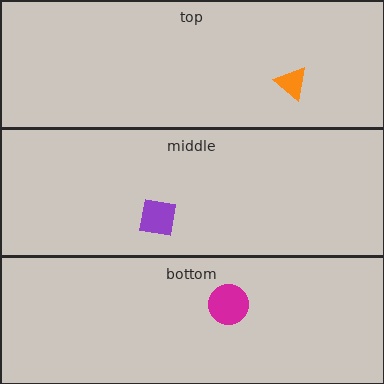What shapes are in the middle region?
The purple square.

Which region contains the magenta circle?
The bottom region.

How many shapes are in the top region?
1.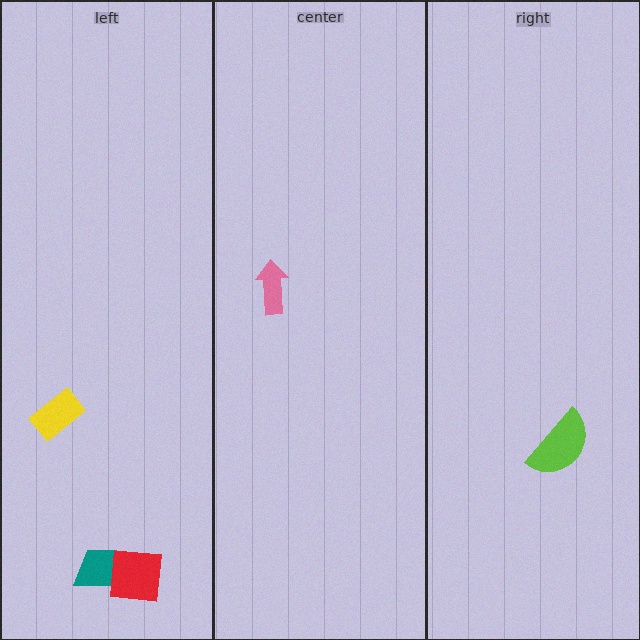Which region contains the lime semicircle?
The right region.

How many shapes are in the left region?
3.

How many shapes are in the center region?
1.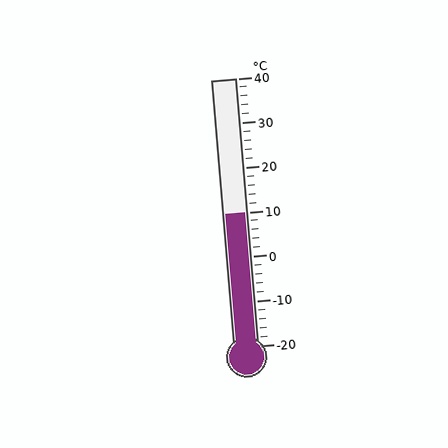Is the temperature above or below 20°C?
The temperature is below 20°C.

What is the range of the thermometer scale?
The thermometer scale ranges from -20°C to 40°C.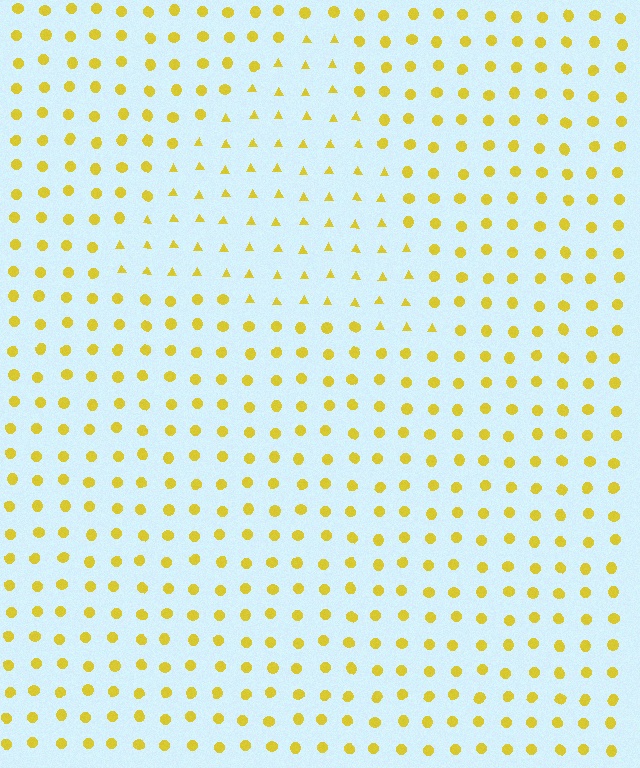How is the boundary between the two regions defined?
The boundary is defined by a change in element shape: triangles inside vs. circles outside. All elements share the same color and spacing.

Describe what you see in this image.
The image is filled with small yellow elements arranged in a uniform grid. A triangle-shaped region contains triangles, while the surrounding area contains circles. The boundary is defined purely by the change in element shape.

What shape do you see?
I see a triangle.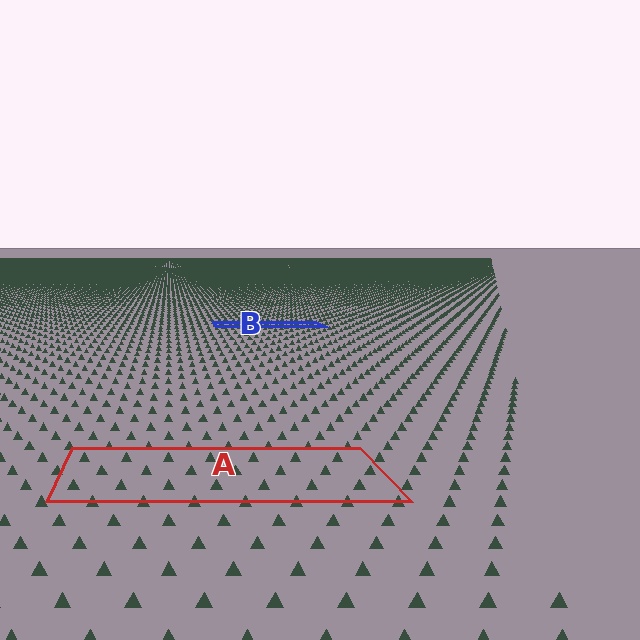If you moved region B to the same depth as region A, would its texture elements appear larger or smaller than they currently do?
They would appear larger. At a closer depth, the same texture elements are projected at a bigger on-screen size.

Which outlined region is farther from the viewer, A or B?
Region B is farther from the viewer — the texture elements inside it appear smaller and more densely packed.